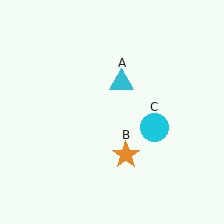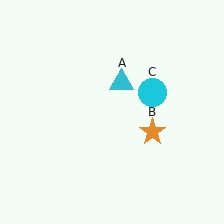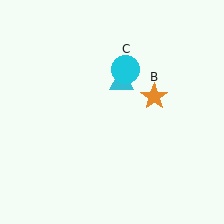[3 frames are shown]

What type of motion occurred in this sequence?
The orange star (object B), cyan circle (object C) rotated counterclockwise around the center of the scene.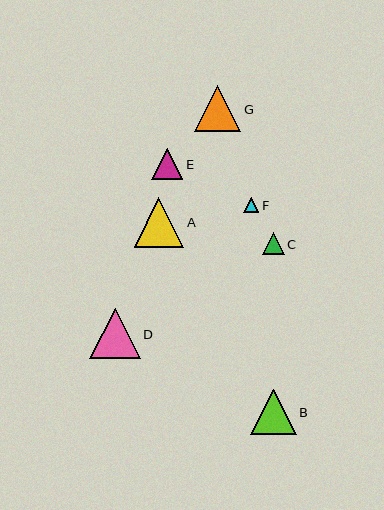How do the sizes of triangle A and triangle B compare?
Triangle A and triangle B are approximately the same size.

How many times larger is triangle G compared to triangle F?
Triangle G is approximately 3.0 times the size of triangle F.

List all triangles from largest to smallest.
From largest to smallest: D, A, G, B, E, C, F.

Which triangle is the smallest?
Triangle F is the smallest with a size of approximately 15 pixels.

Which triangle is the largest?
Triangle D is the largest with a size of approximately 50 pixels.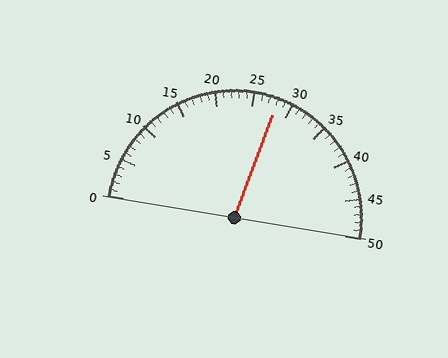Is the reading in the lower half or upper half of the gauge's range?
The reading is in the upper half of the range (0 to 50).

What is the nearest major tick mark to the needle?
The nearest major tick mark is 30.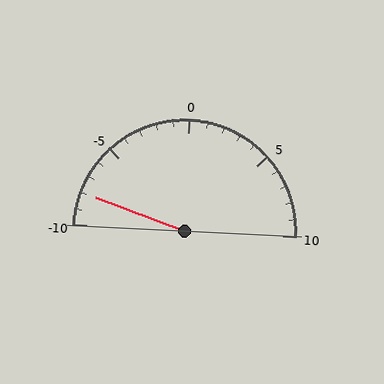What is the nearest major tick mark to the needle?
The nearest major tick mark is -10.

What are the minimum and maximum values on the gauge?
The gauge ranges from -10 to 10.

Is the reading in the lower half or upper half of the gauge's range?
The reading is in the lower half of the range (-10 to 10).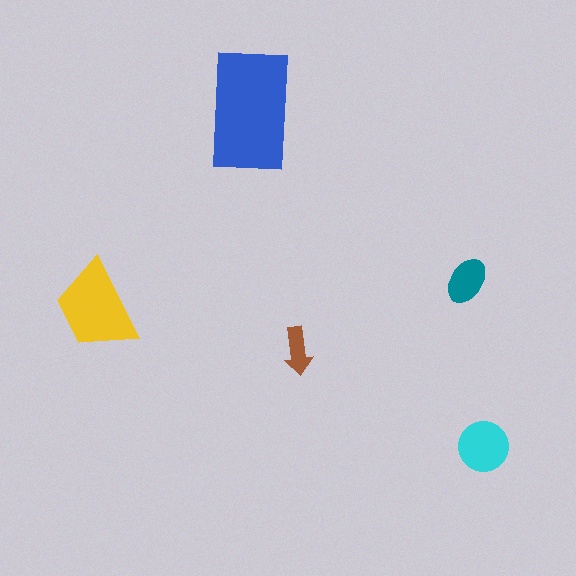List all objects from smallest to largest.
The brown arrow, the teal ellipse, the cyan circle, the yellow trapezoid, the blue rectangle.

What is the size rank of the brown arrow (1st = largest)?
5th.